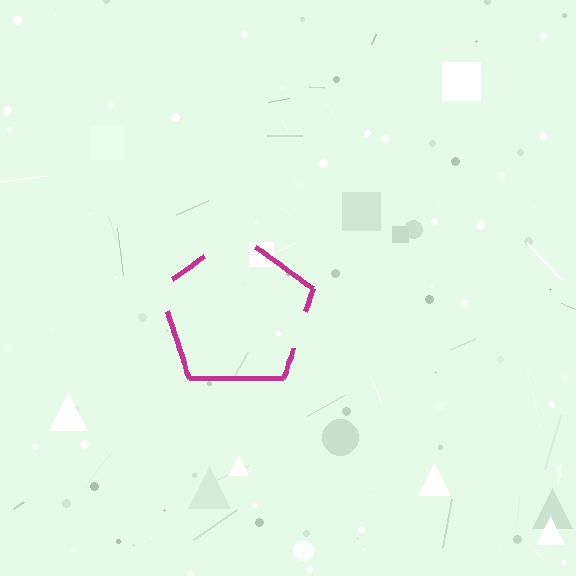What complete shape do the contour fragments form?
The contour fragments form a pentagon.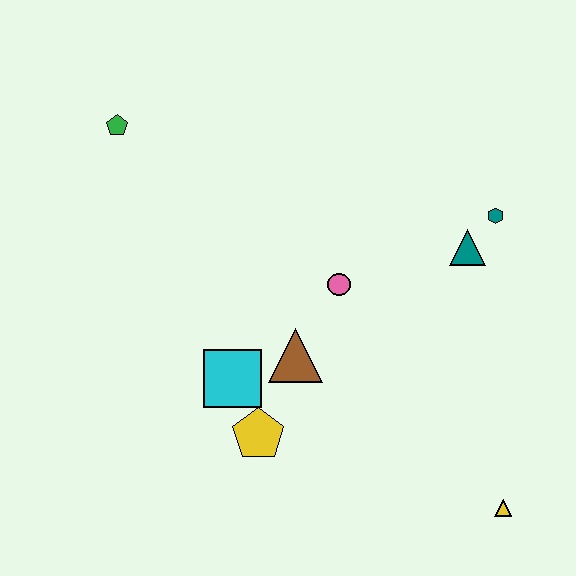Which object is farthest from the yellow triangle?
The green pentagon is farthest from the yellow triangle.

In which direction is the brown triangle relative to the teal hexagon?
The brown triangle is to the left of the teal hexagon.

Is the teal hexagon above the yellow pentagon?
Yes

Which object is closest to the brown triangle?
The cyan square is closest to the brown triangle.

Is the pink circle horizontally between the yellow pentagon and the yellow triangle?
Yes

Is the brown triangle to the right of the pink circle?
No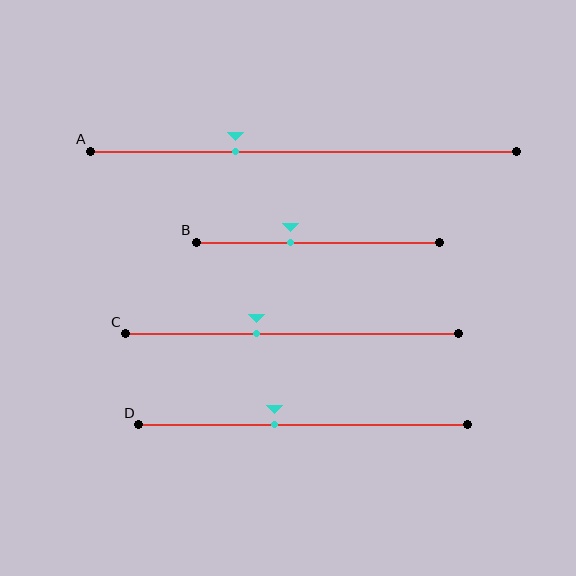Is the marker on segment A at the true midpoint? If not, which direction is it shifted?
No, the marker on segment A is shifted to the left by about 16% of the segment length.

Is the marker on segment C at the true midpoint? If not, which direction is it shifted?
No, the marker on segment C is shifted to the left by about 11% of the segment length.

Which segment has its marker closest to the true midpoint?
Segment D has its marker closest to the true midpoint.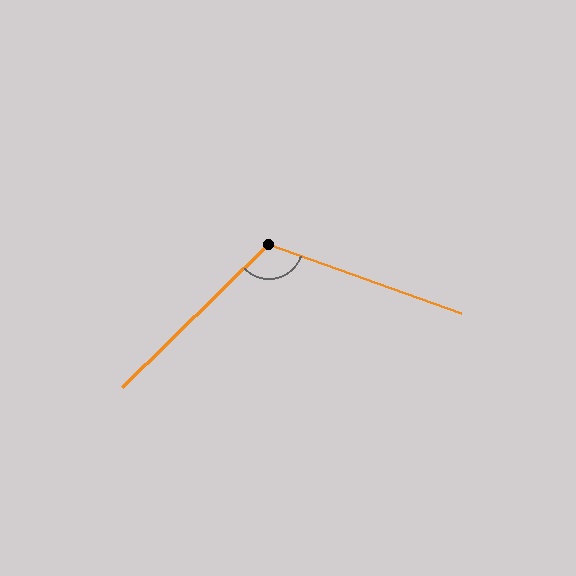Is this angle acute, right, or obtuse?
It is obtuse.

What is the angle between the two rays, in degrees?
Approximately 116 degrees.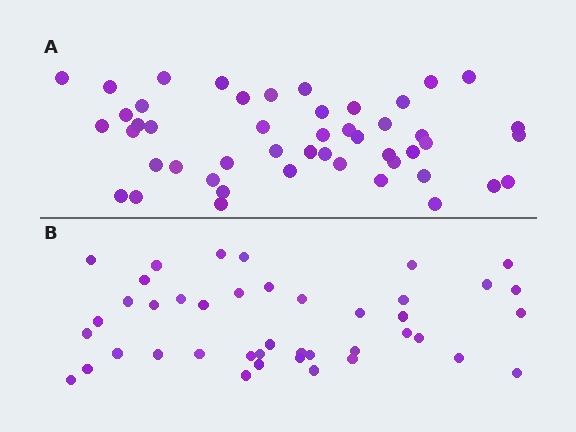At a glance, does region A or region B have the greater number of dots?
Region A (the top region) has more dots.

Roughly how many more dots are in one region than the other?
Region A has about 6 more dots than region B.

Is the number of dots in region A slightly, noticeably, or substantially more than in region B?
Region A has only slightly more — the two regions are fairly close. The ratio is roughly 1.1 to 1.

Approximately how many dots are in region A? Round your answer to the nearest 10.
About 50 dots. (The exact count is 48, which rounds to 50.)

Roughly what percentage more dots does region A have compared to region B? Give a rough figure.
About 15% more.